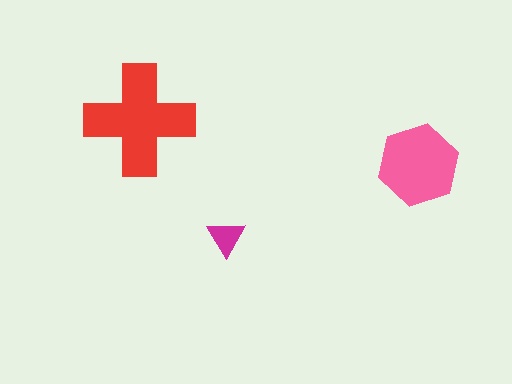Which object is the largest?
The red cross.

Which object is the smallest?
The magenta triangle.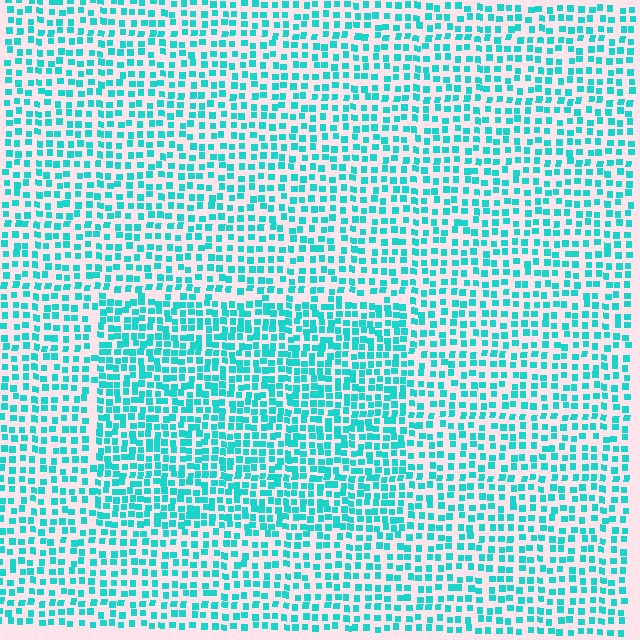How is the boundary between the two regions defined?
The boundary is defined by a change in element density (approximately 1.6x ratio). All elements are the same color, size, and shape.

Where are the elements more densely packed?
The elements are more densely packed inside the rectangle boundary.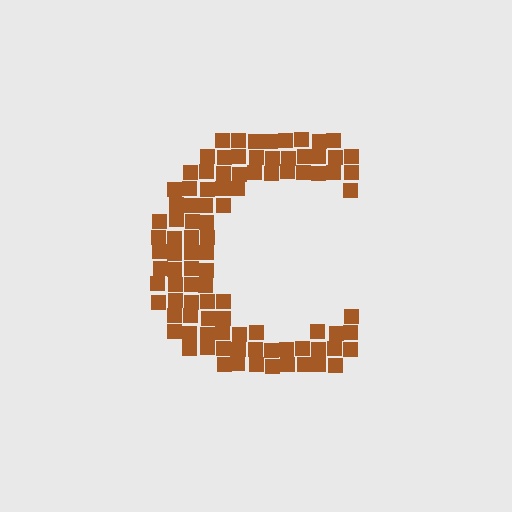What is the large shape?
The large shape is the letter C.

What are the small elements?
The small elements are squares.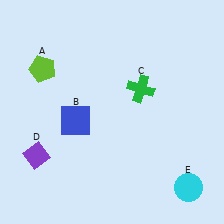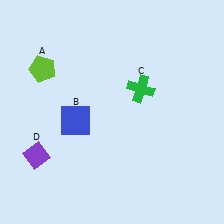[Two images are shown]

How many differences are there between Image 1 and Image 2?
There is 1 difference between the two images.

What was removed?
The cyan circle (E) was removed in Image 2.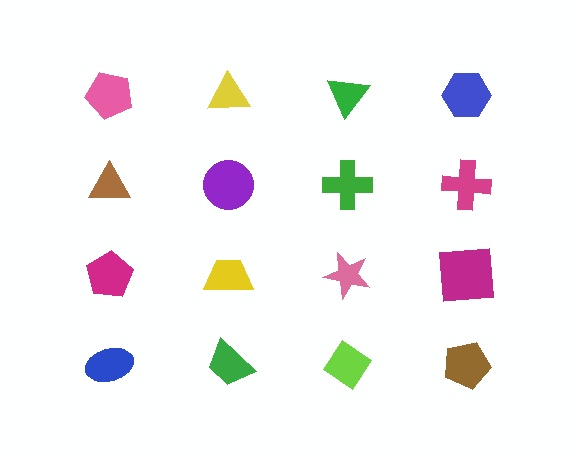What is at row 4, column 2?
A green trapezoid.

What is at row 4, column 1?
A blue ellipse.